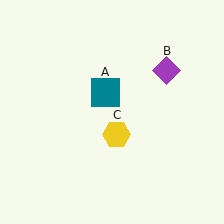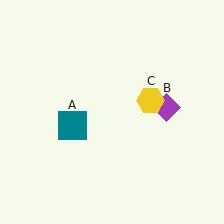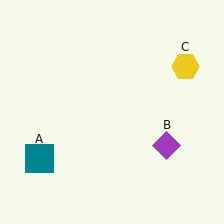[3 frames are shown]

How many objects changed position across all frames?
3 objects changed position: teal square (object A), purple diamond (object B), yellow hexagon (object C).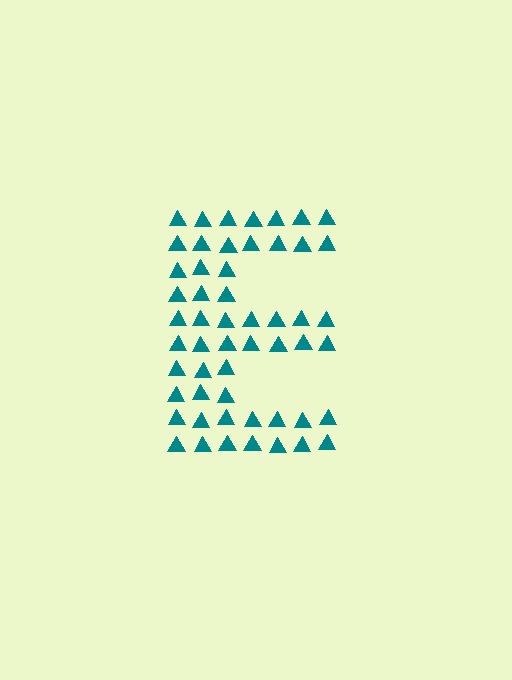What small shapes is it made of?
It is made of small triangles.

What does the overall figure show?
The overall figure shows the letter E.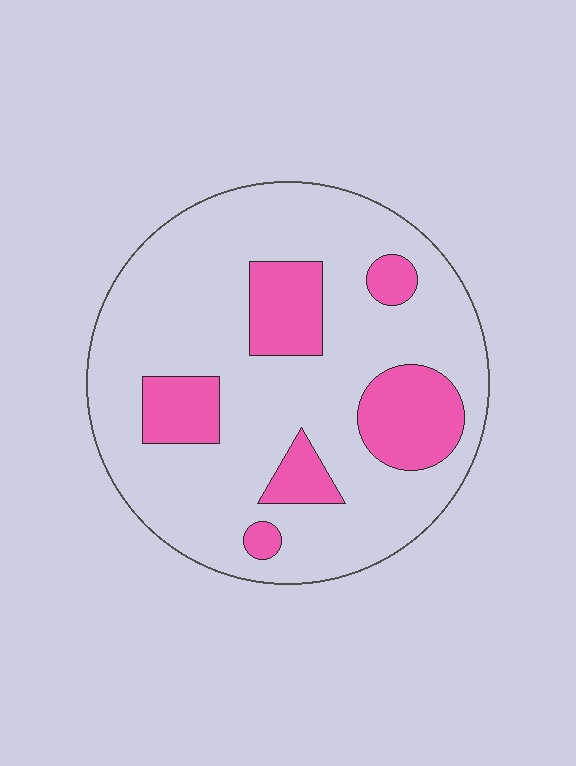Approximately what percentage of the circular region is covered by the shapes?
Approximately 20%.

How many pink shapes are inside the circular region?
6.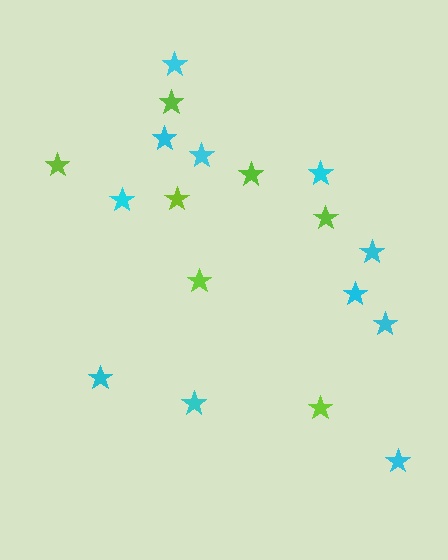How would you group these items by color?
There are 2 groups: one group of cyan stars (11) and one group of lime stars (7).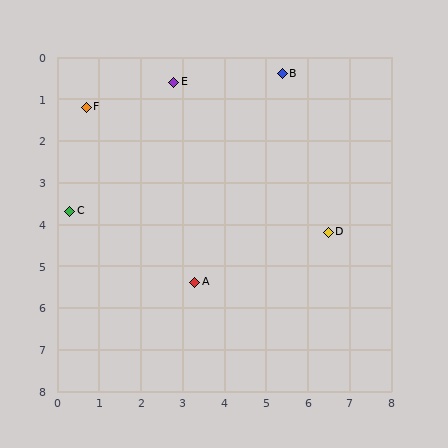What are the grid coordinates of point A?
Point A is at approximately (3.3, 5.4).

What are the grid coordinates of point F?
Point F is at approximately (0.7, 1.2).